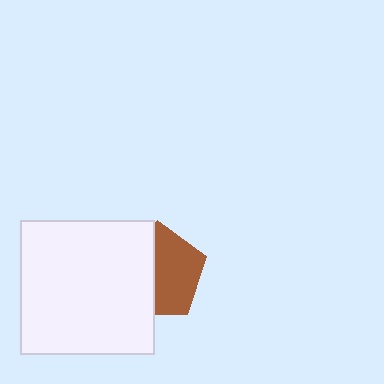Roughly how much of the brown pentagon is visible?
About half of it is visible (roughly 52%).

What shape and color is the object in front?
The object in front is a white square.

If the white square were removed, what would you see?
You would see the complete brown pentagon.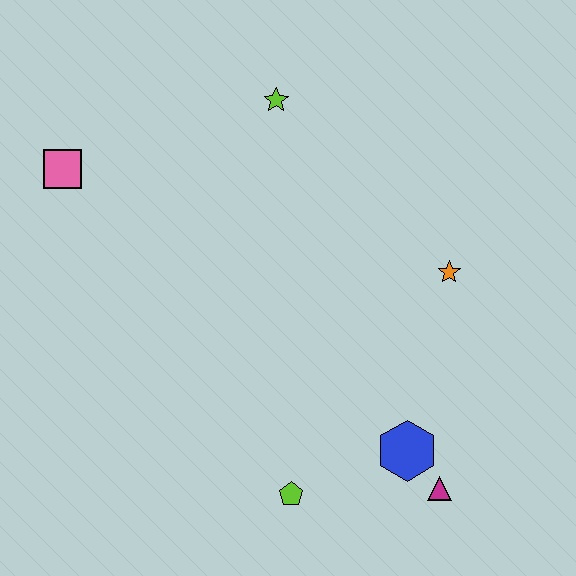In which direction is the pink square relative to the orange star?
The pink square is to the left of the orange star.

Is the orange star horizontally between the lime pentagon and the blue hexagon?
No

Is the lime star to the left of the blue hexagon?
Yes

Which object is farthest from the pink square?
The magenta triangle is farthest from the pink square.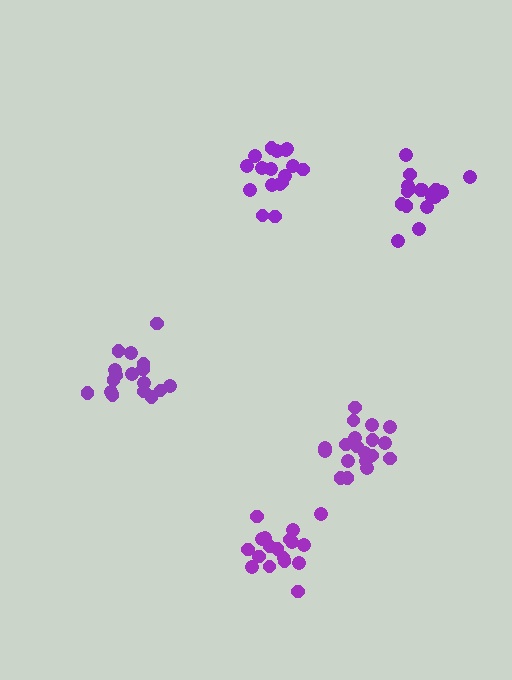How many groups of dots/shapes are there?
There are 5 groups.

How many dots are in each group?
Group 1: 17 dots, Group 2: 18 dots, Group 3: 19 dots, Group 4: 17 dots, Group 5: 17 dots (88 total).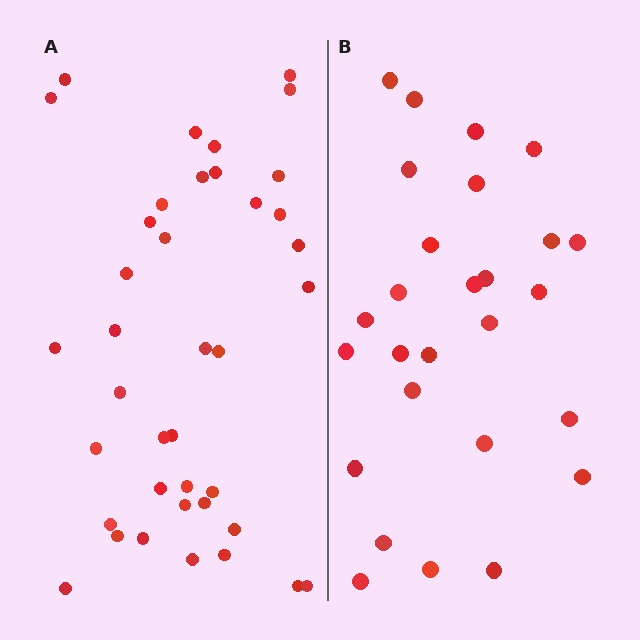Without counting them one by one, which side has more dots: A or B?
Region A (the left region) has more dots.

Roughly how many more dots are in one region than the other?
Region A has roughly 12 or so more dots than region B.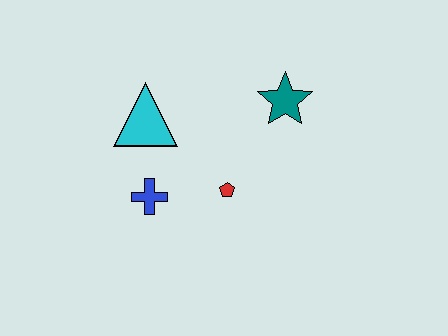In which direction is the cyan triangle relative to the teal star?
The cyan triangle is to the left of the teal star.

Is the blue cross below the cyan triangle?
Yes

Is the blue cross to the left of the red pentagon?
Yes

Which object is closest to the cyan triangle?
The blue cross is closest to the cyan triangle.